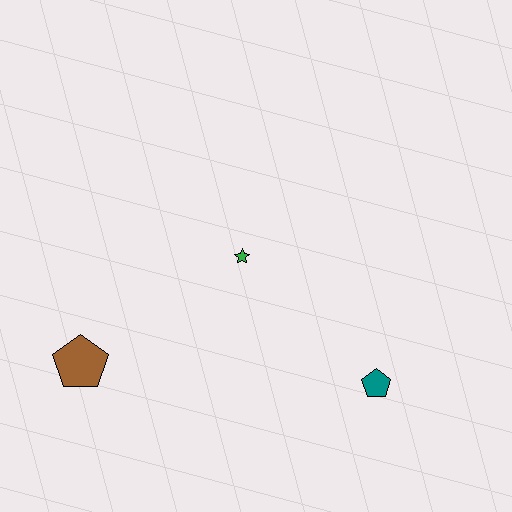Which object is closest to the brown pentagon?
The green star is closest to the brown pentagon.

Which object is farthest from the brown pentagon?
The teal pentagon is farthest from the brown pentagon.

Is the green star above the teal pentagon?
Yes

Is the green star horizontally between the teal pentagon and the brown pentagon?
Yes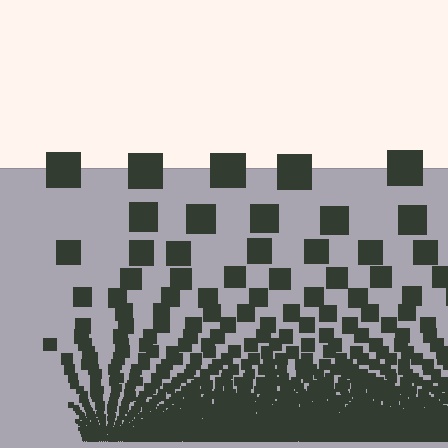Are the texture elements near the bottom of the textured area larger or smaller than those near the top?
Smaller. The gradient is inverted — elements near the bottom are smaller and denser.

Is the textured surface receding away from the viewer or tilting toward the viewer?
The surface appears to tilt toward the viewer. Texture elements get larger and sparser toward the top.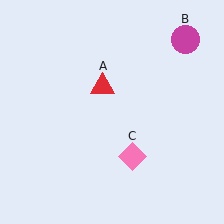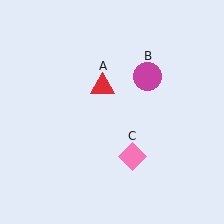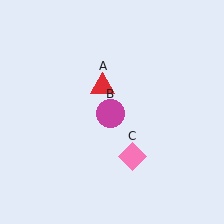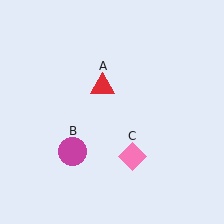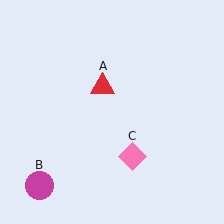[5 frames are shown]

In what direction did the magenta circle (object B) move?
The magenta circle (object B) moved down and to the left.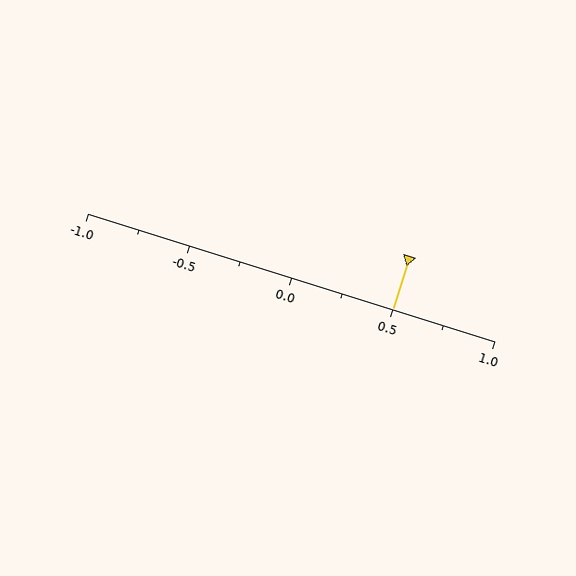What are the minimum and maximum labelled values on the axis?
The axis runs from -1.0 to 1.0.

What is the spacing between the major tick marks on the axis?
The major ticks are spaced 0.5 apart.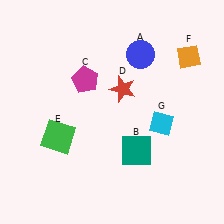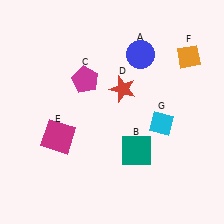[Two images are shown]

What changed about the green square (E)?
In Image 1, E is green. In Image 2, it changed to magenta.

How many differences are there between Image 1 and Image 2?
There is 1 difference between the two images.